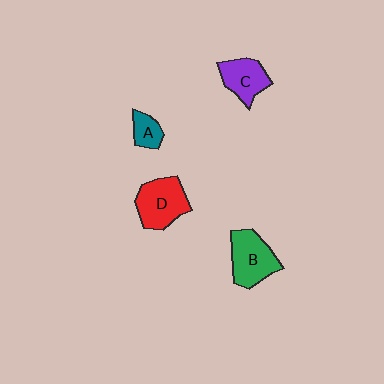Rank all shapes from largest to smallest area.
From largest to smallest: D (red), B (green), C (purple), A (teal).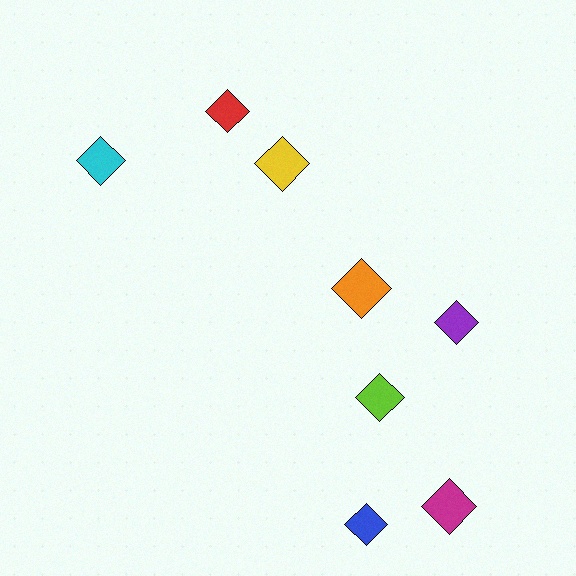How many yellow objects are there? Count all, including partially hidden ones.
There is 1 yellow object.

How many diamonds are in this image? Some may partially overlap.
There are 8 diamonds.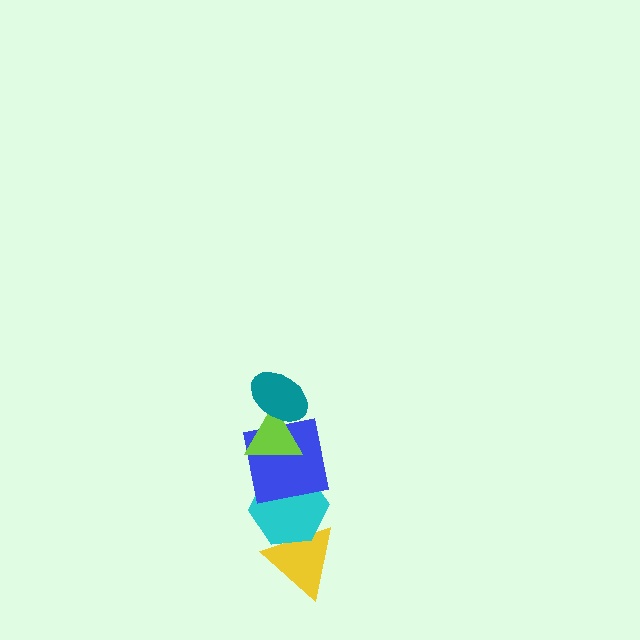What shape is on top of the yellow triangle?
The cyan hexagon is on top of the yellow triangle.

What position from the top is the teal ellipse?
The teal ellipse is 1st from the top.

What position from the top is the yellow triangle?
The yellow triangle is 5th from the top.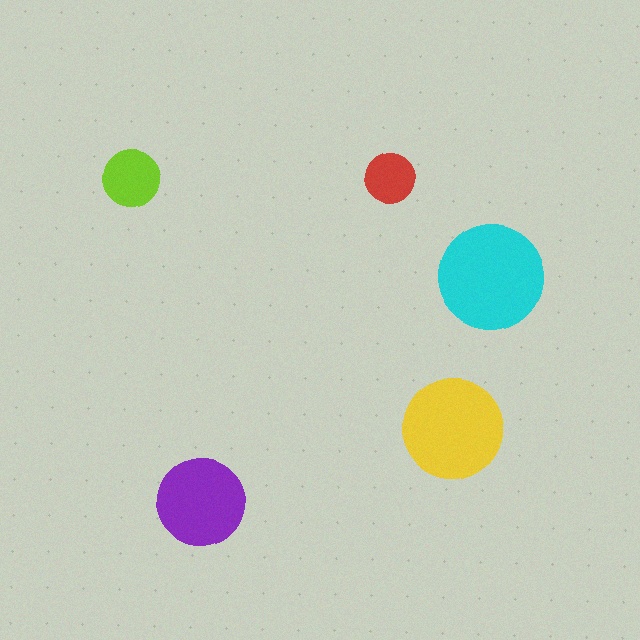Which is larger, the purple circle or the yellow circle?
The yellow one.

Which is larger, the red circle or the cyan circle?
The cyan one.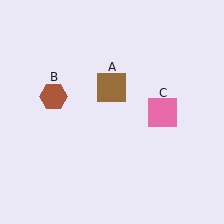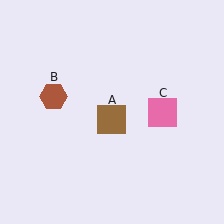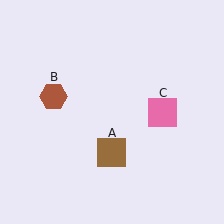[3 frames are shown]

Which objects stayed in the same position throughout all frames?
Brown hexagon (object B) and pink square (object C) remained stationary.